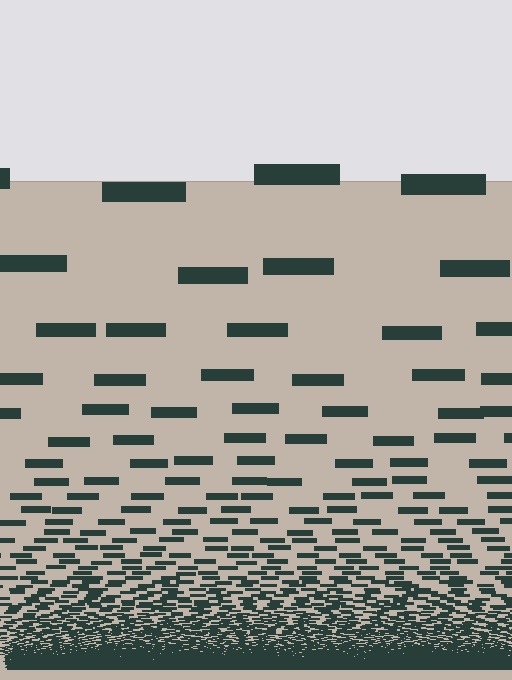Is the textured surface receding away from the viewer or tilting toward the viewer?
The surface appears to tilt toward the viewer. Texture elements get larger and sparser toward the top.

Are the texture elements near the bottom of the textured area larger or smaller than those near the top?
Smaller. The gradient is inverted — elements near the bottom are smaller and denser.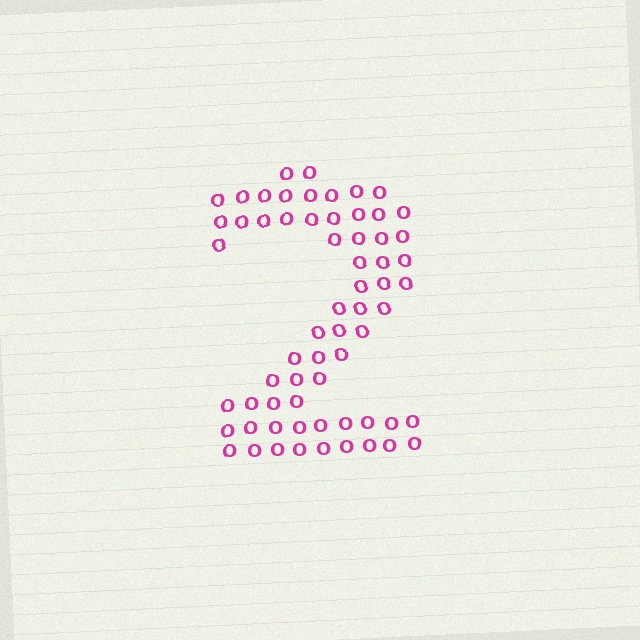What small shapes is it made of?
It is made of small letter O's.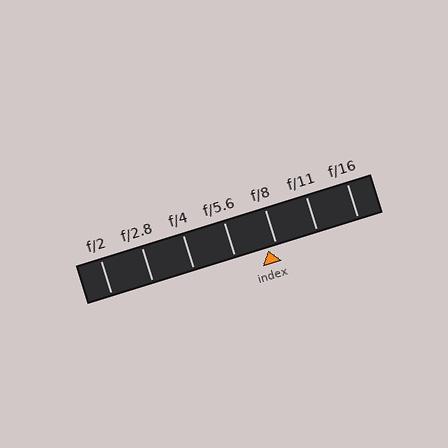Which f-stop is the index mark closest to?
The index mark is closest to f/8.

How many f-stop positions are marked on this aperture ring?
There are 7 f-stop positions marked.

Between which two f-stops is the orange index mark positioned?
The index mark is between f/5.6 and f/8.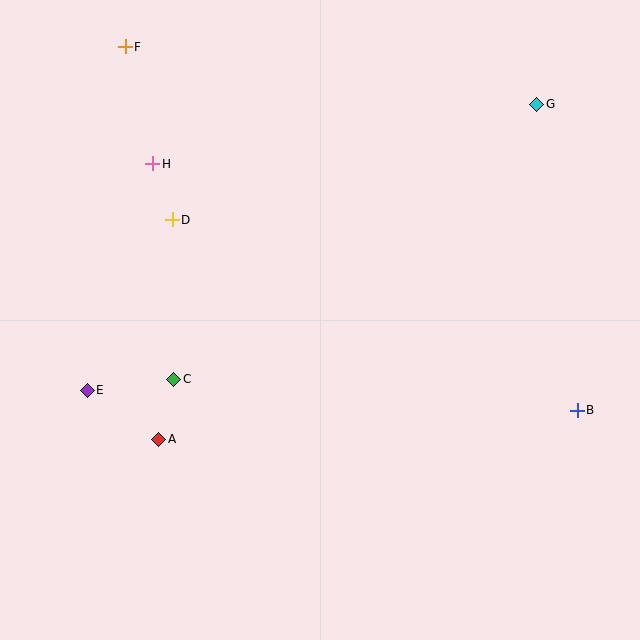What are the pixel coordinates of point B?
Point B is at (577, 410).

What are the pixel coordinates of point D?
Point D is at (172, 220).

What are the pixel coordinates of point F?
Point F is at (125, 47).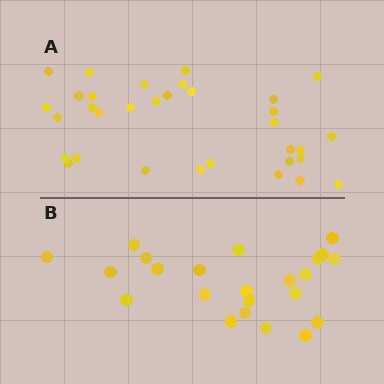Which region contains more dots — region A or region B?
Region A (the top region) has more dots.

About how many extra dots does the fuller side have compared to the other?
Region A has roughly 10 or so more dots than region B.